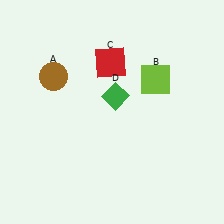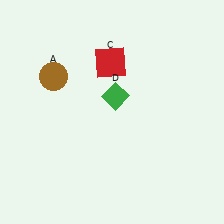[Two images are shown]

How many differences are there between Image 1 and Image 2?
There is 1 difference between the two images.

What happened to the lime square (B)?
The lime square (B) was removed in Image 2. It was in the top-right area of Image 1.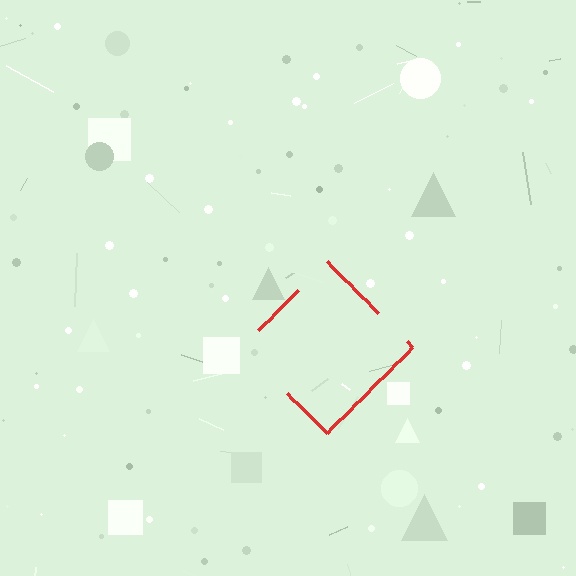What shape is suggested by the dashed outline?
The dashed outline suggests a diamond.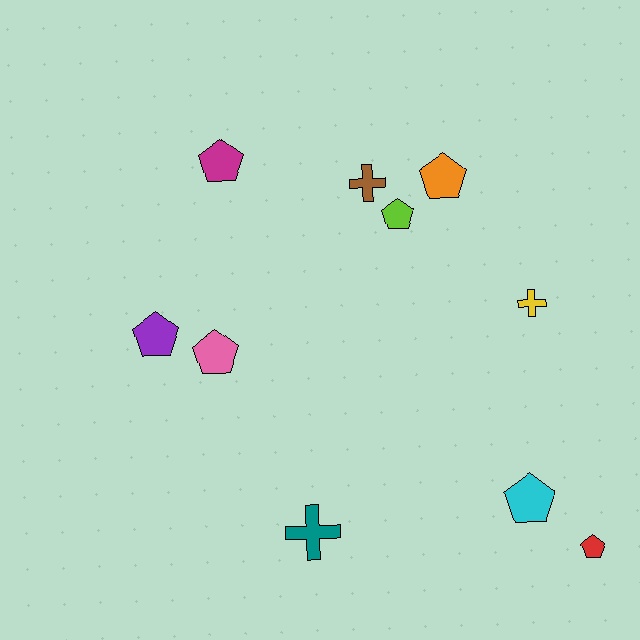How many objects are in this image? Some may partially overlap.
There are 10 objects.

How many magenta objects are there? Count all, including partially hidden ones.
There is 1 magenta object.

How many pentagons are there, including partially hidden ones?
There are 7 pentagons.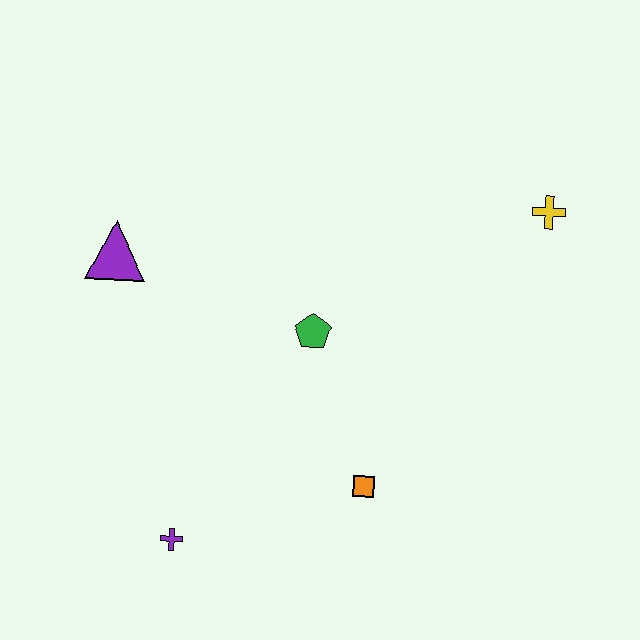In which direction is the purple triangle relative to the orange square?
The purple triangle is to the left of the orange square.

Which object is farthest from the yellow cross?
The purple cross is farthest from the yellow cross.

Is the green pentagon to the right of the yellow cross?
No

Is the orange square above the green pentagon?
No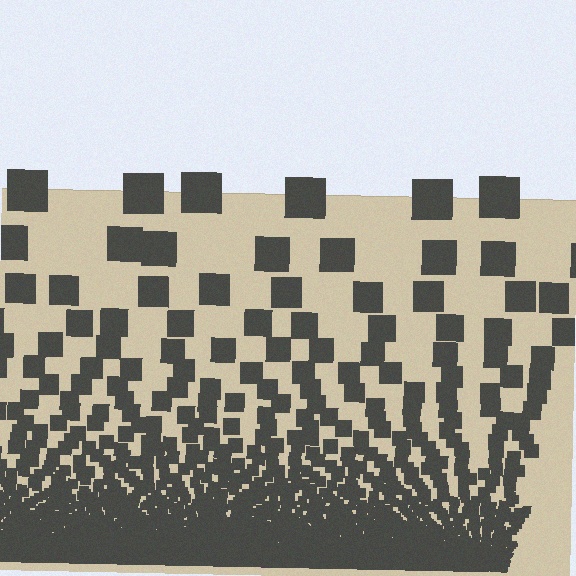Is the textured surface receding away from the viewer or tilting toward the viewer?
The surface appears to tilt toward the viewer. Texture elements get larger and sparser toward the top.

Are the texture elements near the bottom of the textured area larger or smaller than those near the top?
Smaller. The gradient is inverted — elements near the bottom are smaller and denser.